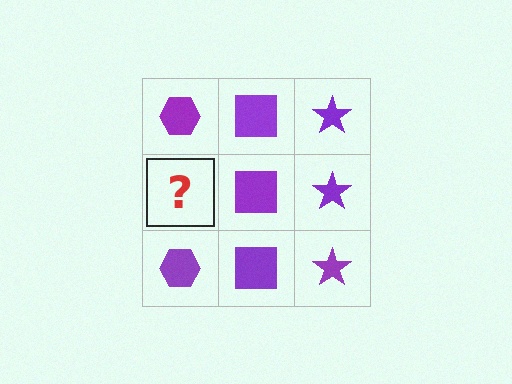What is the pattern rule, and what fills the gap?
The rule is that each column has a consistent shape. The gap should be filled with a purple hexagon.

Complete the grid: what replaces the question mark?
The question mark should be replaced with a purple hexagon.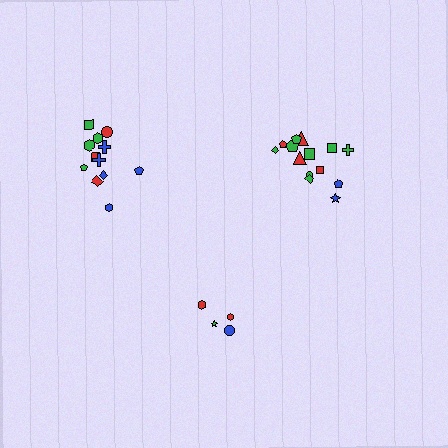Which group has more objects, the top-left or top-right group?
The top-right group.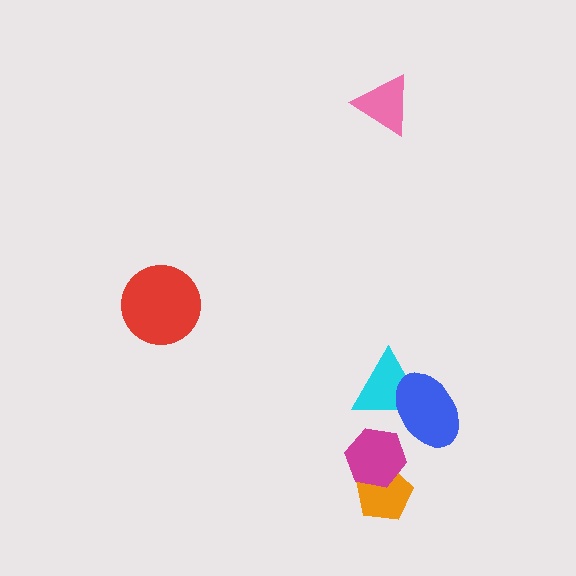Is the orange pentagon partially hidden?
Yes, it is partially covered by another shape.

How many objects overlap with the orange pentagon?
1 object overlaps with the orange pentagon.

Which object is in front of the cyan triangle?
The blue ellipse is in front of the cyan triangle.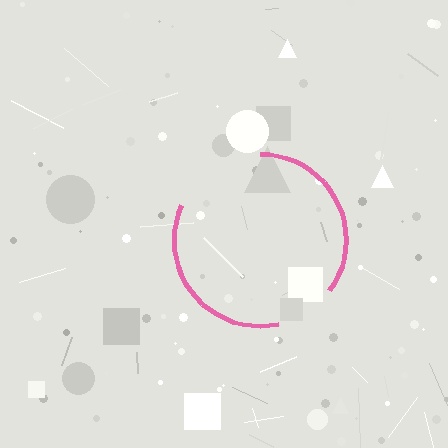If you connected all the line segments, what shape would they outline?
They would outline a circle.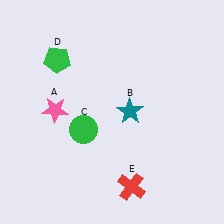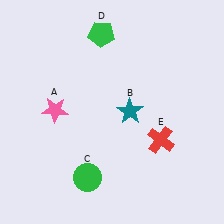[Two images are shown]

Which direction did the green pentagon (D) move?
The green pentagon (D) moved right.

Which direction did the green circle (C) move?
The green circle (C) moved down.